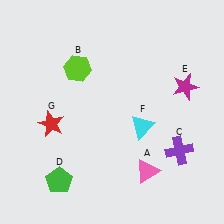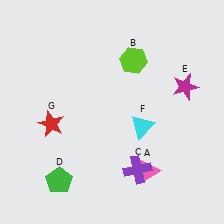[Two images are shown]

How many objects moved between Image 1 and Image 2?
2 objects moved between the two images.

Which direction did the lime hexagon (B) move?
The lime hexagon (B) moved right.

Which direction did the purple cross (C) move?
The purple cross (C) moved left.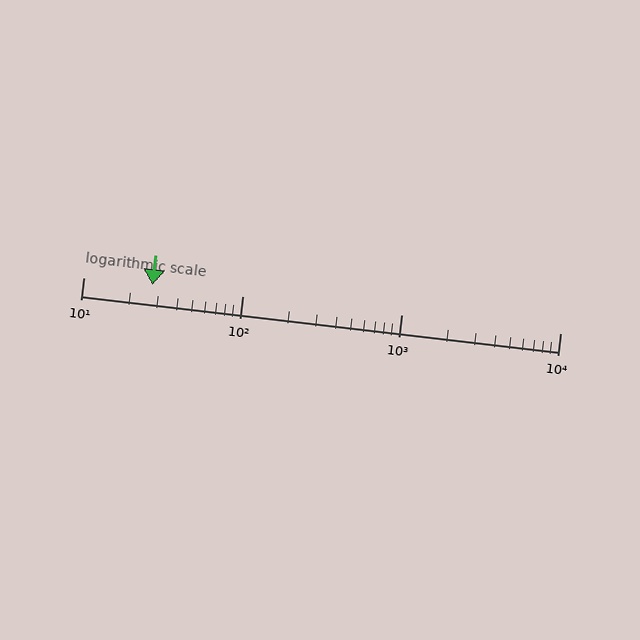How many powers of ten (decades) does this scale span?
The scale spans 3 decades, from 10 to 10000.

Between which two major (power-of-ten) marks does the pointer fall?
The pointer is between 10 and 100.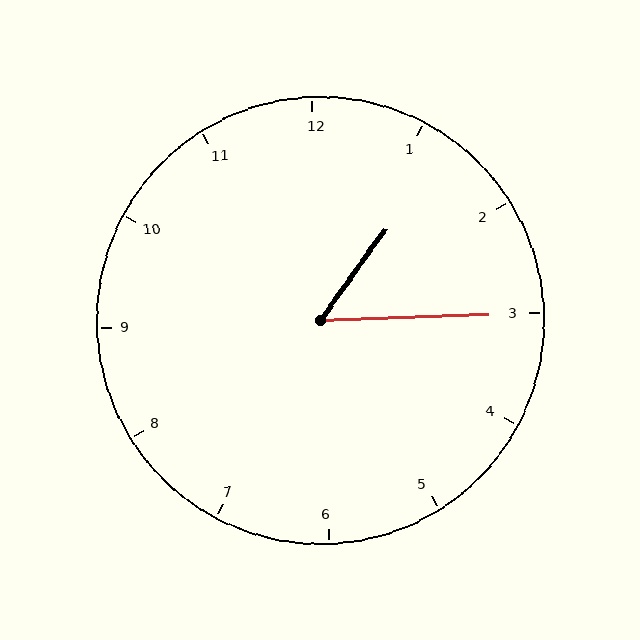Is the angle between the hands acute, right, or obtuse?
It is acute.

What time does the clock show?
1:15.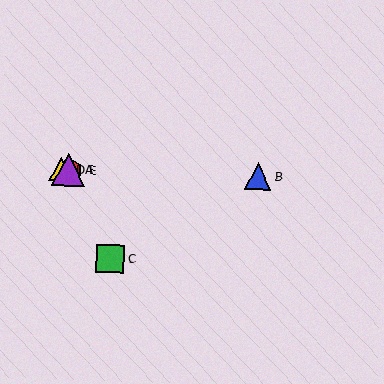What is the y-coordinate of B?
Object B is at y≈176.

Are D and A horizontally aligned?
Yes, both are at y≈169.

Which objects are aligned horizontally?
Objects A, B, D, E are aligned horizontally.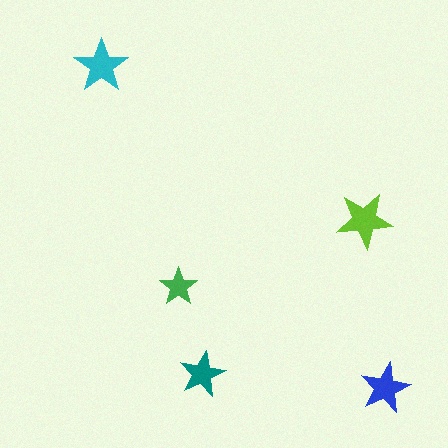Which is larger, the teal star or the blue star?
The blue one.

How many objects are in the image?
There are 5 objects in the image.